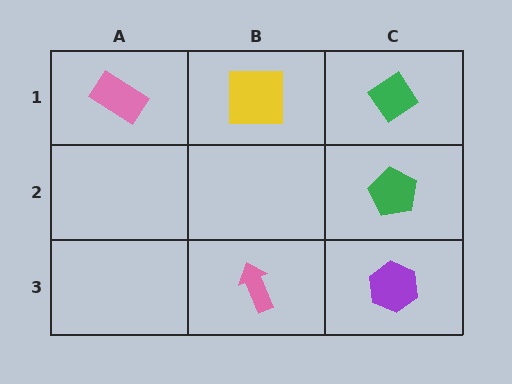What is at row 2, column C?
A green pentagon.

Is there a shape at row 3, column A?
No, that cell is empty.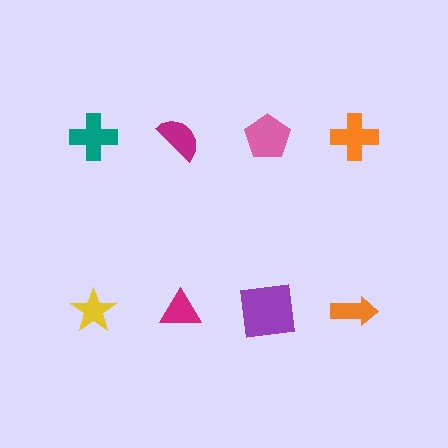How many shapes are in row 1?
4 shapes.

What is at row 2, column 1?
A yellow star.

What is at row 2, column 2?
A magenta triangle.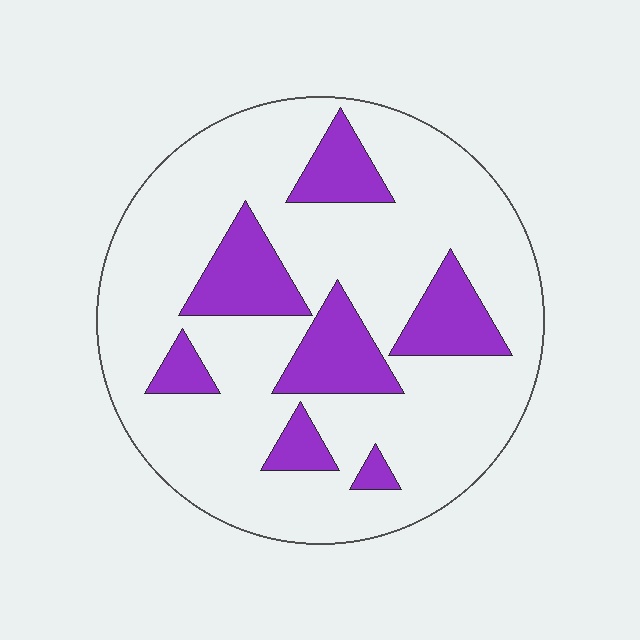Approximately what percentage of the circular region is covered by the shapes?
Approximately 20%.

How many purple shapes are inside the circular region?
7.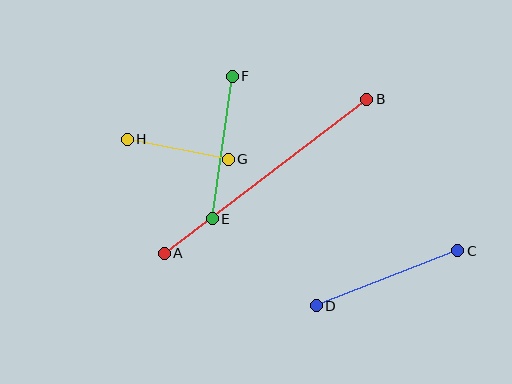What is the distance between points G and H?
The distance is approximately 103 pixels.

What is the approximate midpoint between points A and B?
The midpoint is at approximately (265, 176) pixels.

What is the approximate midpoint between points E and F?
The midpoint is at approximately (222, 147) pixels.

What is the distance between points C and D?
The distance is approximately 152 pixels.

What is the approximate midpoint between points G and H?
The midpoint is at approximately (178, 149) pixels.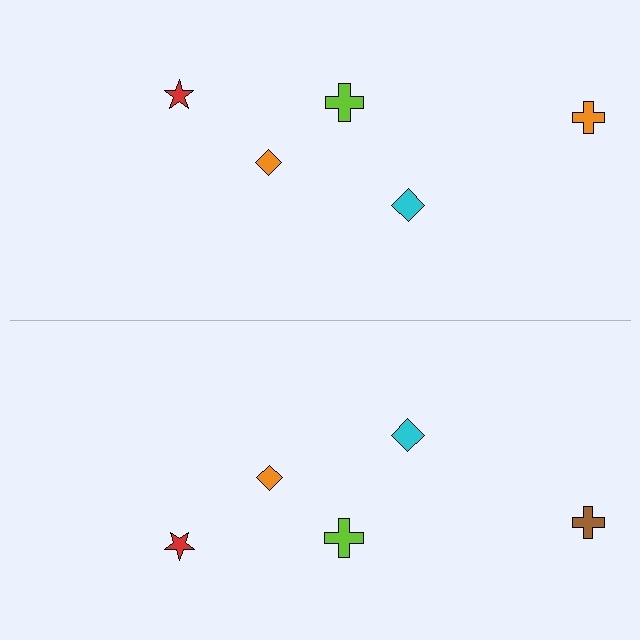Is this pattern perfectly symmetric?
No, the pattern is not perfectly symmetric. The brown cross on the bottom side breaks the symmetry — its mirror counterpart is orange.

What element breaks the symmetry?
The brown cross on the bottom side breaks the symmetry — its mirror counterpart is orange.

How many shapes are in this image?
There are 10 shapes in this image.